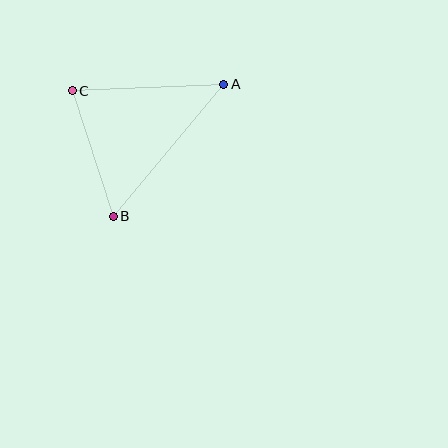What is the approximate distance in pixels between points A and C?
The distance between A and C is approximately 152 pixels.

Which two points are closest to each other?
Points B and C are closest to each other.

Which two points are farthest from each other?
Points A and B are farthest from each other.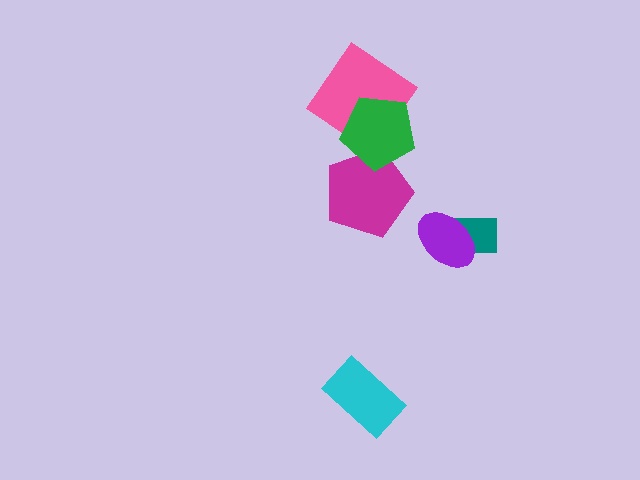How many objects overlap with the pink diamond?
1 object overlaps with the pink diamond.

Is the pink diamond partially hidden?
Yes, it is partially covered by another shape.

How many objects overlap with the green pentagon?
2 objects overlap with the green pentagon.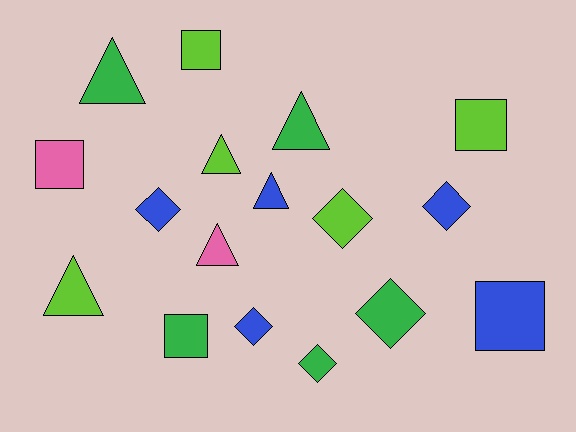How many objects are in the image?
There are 17 objects.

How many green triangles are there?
There are 2 green triangles.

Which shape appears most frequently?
Diamond, with 6 objects.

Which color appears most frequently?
Blue, with 5 objects.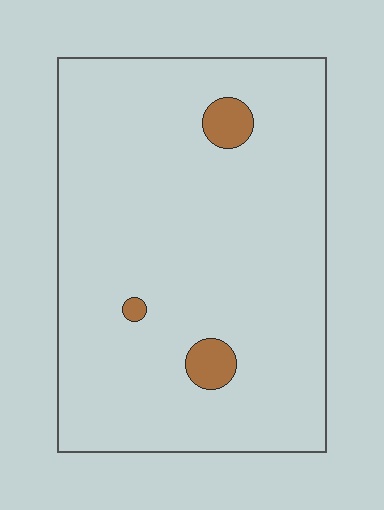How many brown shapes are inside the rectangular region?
3.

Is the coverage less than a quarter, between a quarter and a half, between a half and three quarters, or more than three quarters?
Less than a quarter.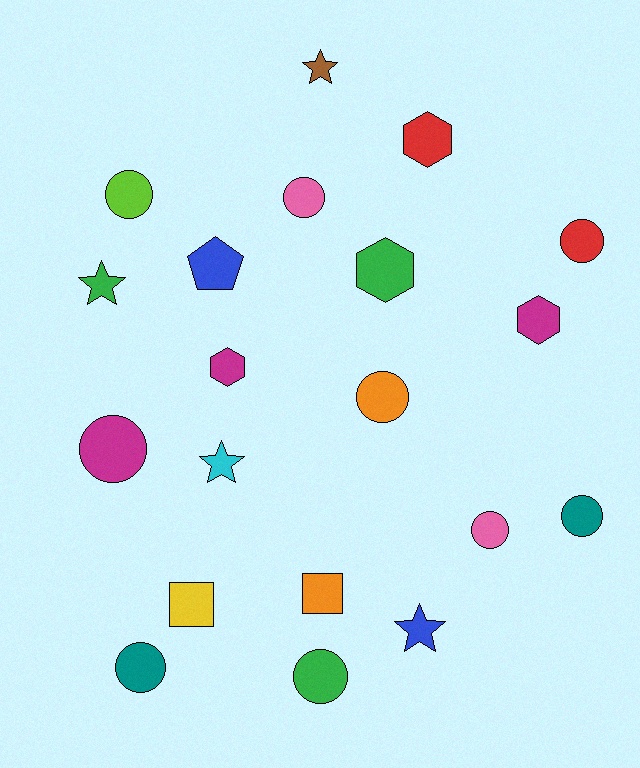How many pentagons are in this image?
There is 1 pentagon.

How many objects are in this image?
There are 20 objects.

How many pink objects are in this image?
There are 2 pink objects.